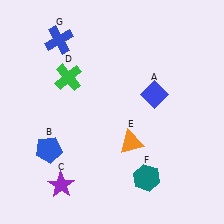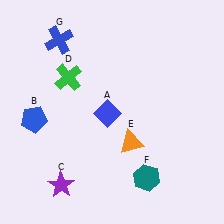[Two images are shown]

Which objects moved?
The objects that moved are: the blue diamond (A), the blue pentagon (B).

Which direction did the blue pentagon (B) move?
The blue pentagon (B) moved up.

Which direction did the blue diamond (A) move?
The blue diamond (A) moved left.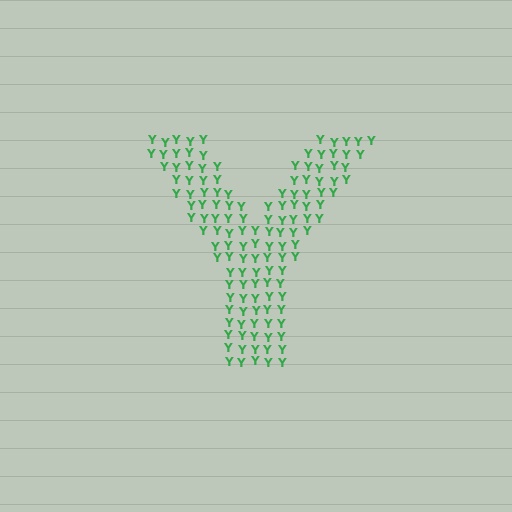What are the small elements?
The small elements are letter Y's.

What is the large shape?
The large shape is the letter Y.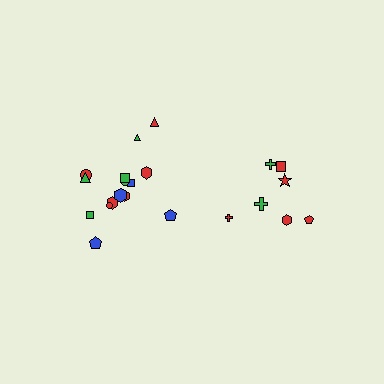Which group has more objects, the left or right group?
The left group.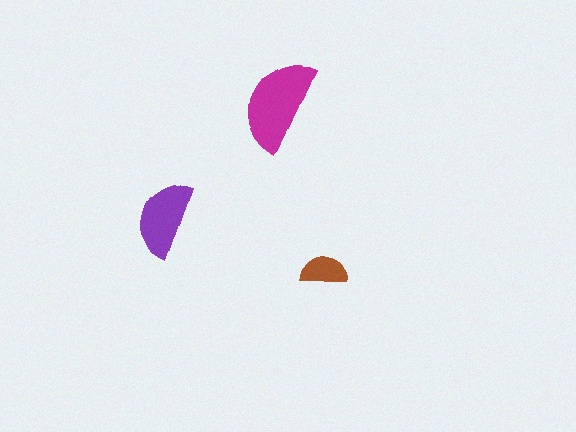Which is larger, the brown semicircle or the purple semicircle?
The purple one.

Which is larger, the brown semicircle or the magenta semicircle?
The magenta one.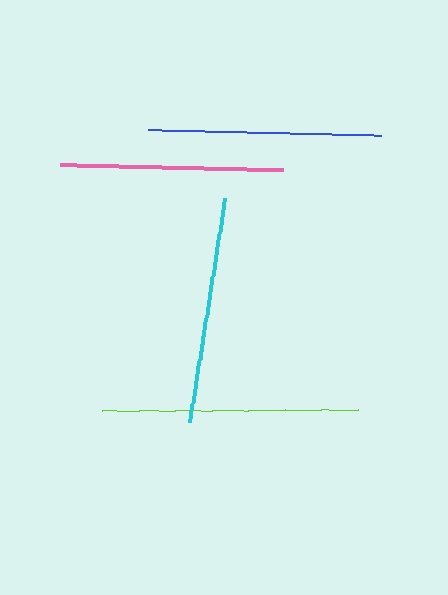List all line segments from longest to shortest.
From longest to shortest: lime, blue, cyan, pink.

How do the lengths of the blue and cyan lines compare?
The blue and cyan lines are approximately the same length.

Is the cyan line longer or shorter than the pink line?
The cyan line is longer than the pink line.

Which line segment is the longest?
The lime line is the longest at approximately 255 pixels.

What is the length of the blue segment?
The blue segment is approximately 232 pixels long.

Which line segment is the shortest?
The pink line is the shortest at approximately 223 pixels.